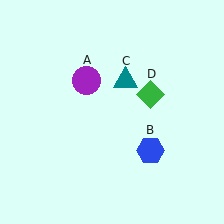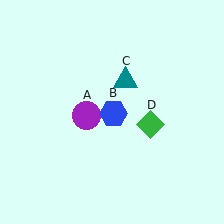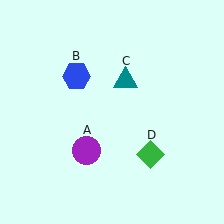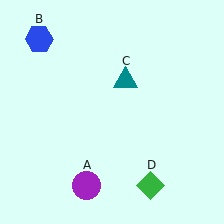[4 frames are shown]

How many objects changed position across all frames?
3 objects changed position: purple circle (object A), blue hexagon (object B), green diamond (object D).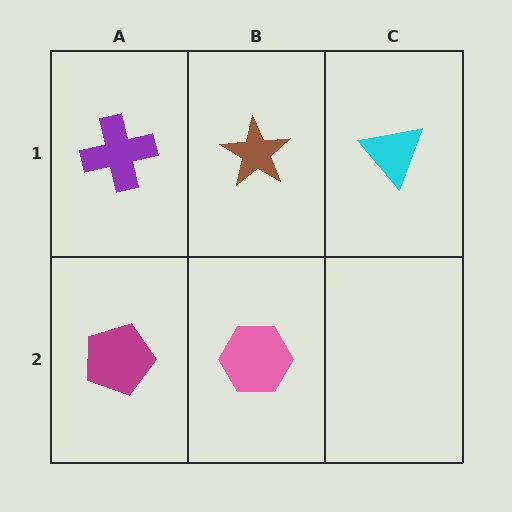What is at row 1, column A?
A purple cross.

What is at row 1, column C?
A cyan triangle.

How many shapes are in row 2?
2 shapes.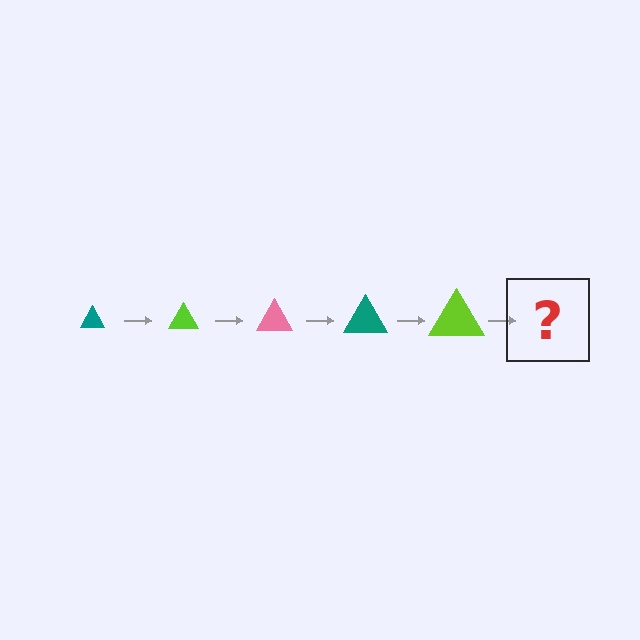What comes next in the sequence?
The next element should be a pink triangle, larger than the previous one.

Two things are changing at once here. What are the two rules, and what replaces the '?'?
The two rules are that the triangle grows larger each step and the color cycles through teal, lime, and pink. The '?' should be a pink triangle, larger than the previous one.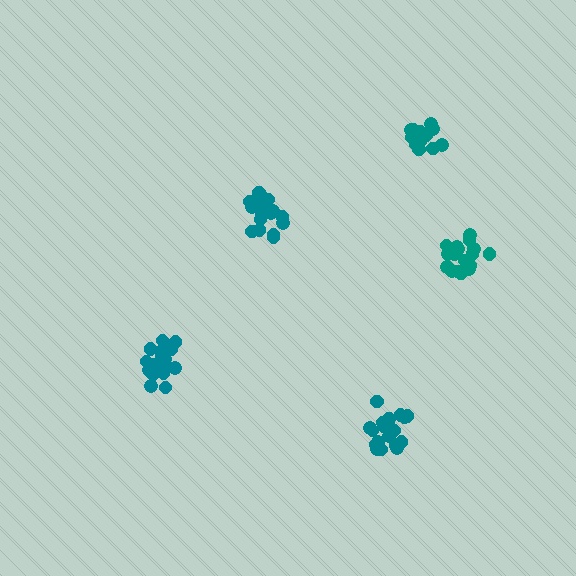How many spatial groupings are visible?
There are 5 spatial groupings.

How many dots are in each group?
Group 1: 20 dots, Group 2: 19 dots, Group 3: 17 dots, Group 4: 19 dots, Group 5: 19 dots (94 total).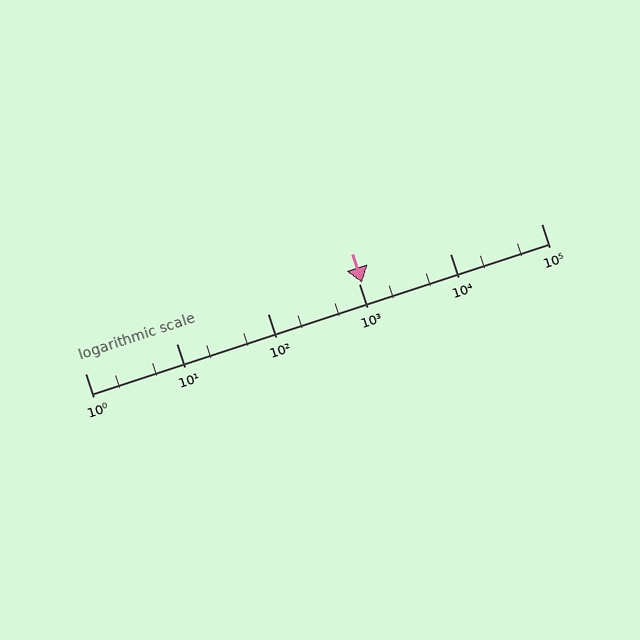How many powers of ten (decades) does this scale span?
The scale spans 5 decades, from 1 to 100000.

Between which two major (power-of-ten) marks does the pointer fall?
The pointer is between 1000 and 10000.